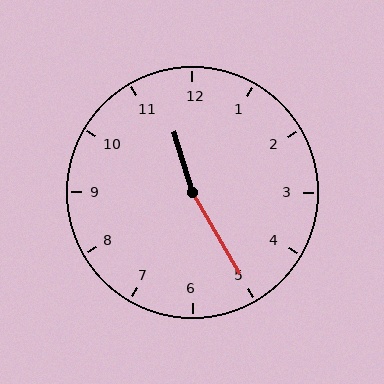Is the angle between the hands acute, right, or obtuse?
It is obtuse.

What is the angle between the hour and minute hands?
Approximately 168 degrees.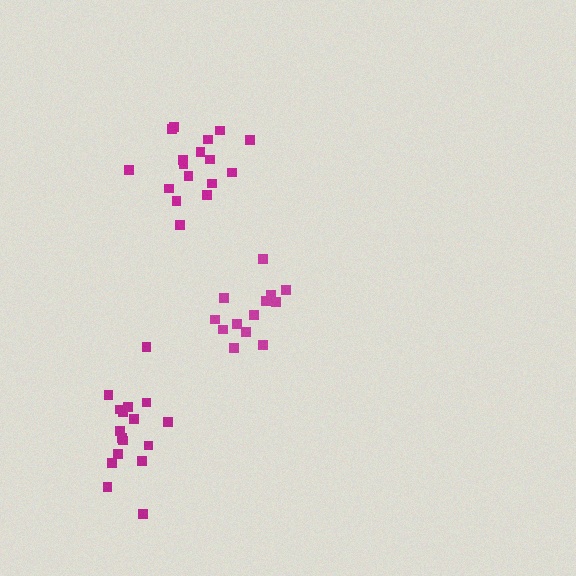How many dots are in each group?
Group 1: 17 dots, Group 2: 13 dots, Group 3: 17 dots (47 total).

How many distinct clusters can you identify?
There are 3 distinct clusters.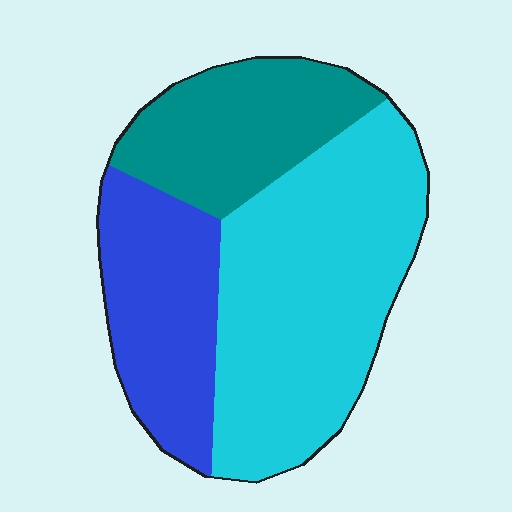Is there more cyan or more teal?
Cyan.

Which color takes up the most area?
Cyan, at roughly 50%.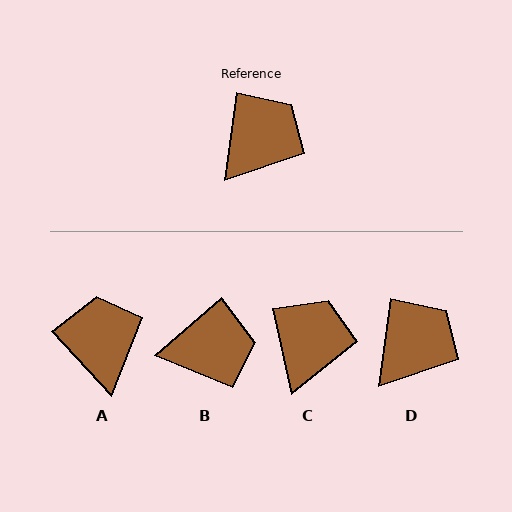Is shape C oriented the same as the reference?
No, it is off by about 20 degrees.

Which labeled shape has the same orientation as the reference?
D.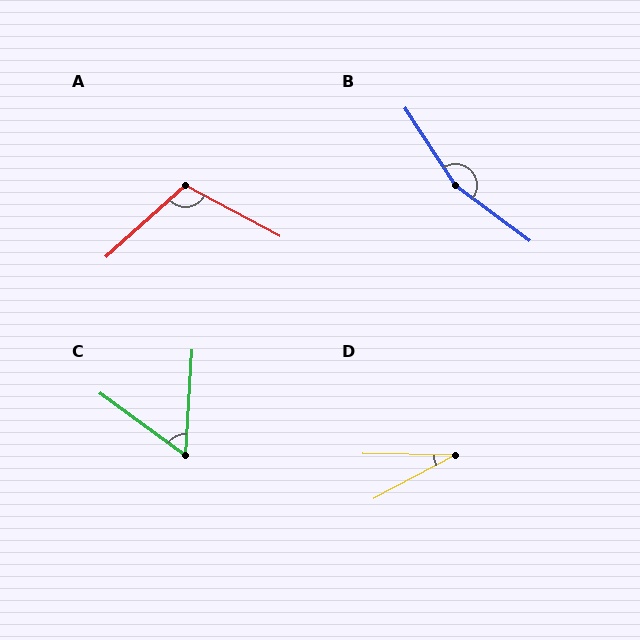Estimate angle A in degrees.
Approximately 110 degrees.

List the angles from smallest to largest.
D (29°), C (57°), A (110°), B (159°).